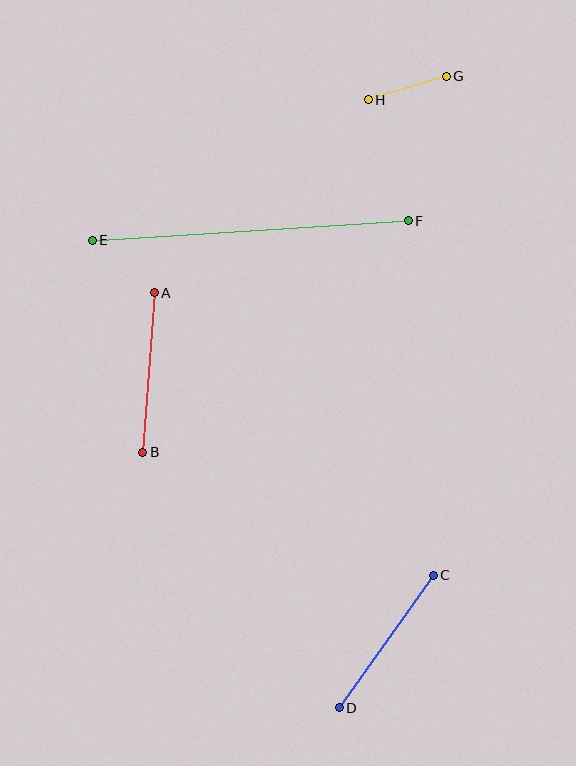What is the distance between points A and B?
The distance is approximately 160 pixels.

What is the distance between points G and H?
The distance is approximately 82 pixels.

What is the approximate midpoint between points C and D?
The midpoint is at approximately (386, 641) pixels.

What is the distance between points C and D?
The distance is approximately 162 pixels.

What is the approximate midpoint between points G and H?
The midpoint is at approximately (407, 88) pixels.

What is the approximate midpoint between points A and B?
The midpoint is at approximately (149, 372) pixels.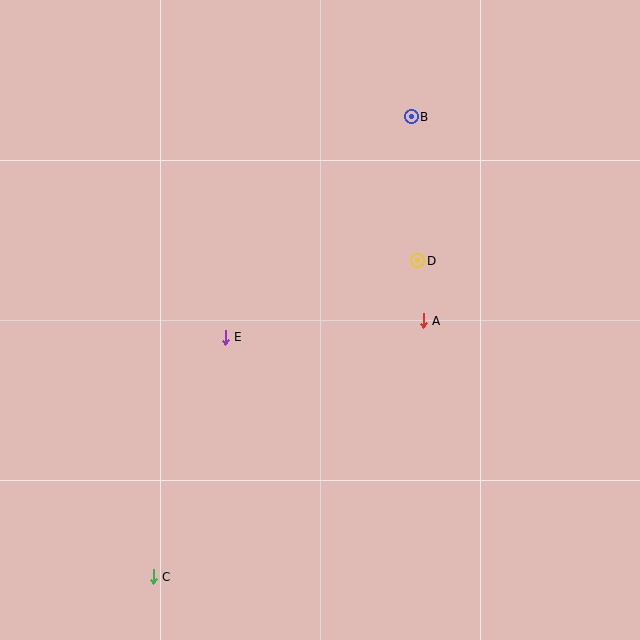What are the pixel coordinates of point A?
Point A is at (423, 321).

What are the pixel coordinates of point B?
Point B is at (411, 117).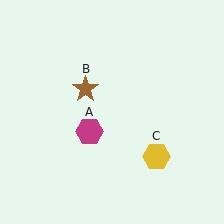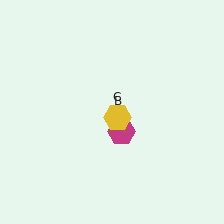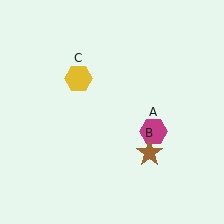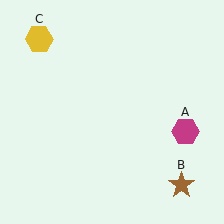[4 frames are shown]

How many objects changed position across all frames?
3 objects changed position: magenta hexagon (object A), brown star (object B), yellow hexagon (object C).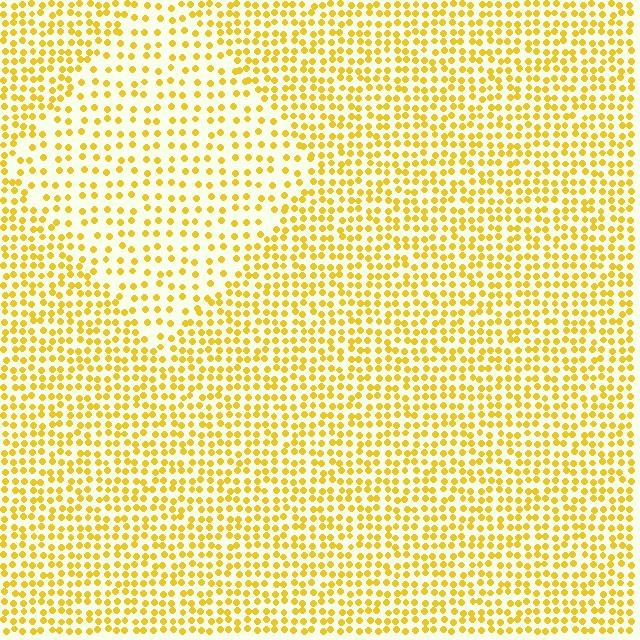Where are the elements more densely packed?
The elements are more densely packed outside the diamond boundary.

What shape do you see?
I see a diamond.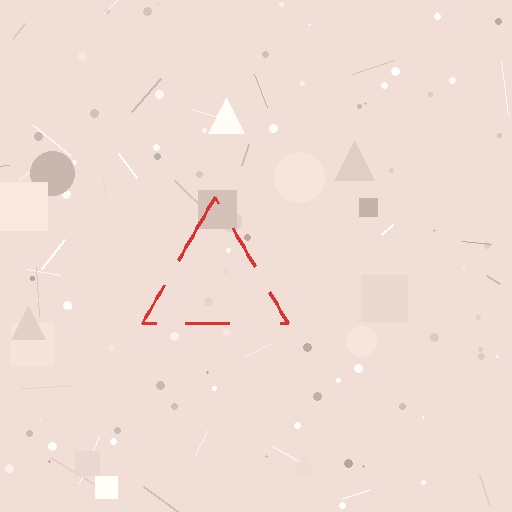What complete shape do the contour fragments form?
The contour fragments form a triangle.